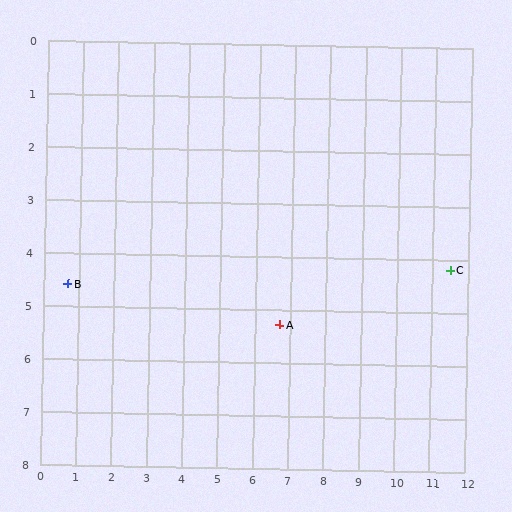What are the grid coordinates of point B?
Point B is at approximately (0.7, 4.6).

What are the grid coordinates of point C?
Point C is at approximately (11.5, 4.2).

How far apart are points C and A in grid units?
Points C and A are about 4.9 grid units apart.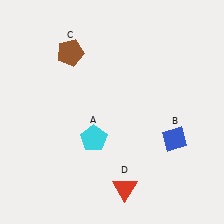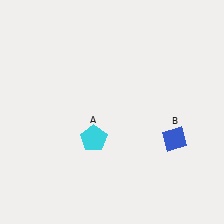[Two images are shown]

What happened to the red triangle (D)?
The red triangle (D) was removed in Image 2. It was in the bottom-right area of Image 1.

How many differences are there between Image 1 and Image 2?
There are 2 differences between the two images.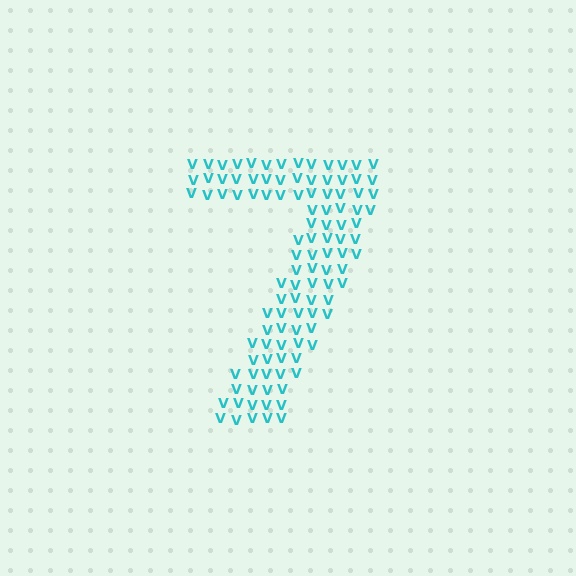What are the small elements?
The small elements are letter V's.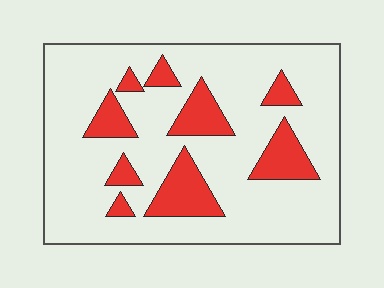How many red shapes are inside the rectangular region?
9.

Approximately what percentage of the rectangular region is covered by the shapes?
Approximately 20%.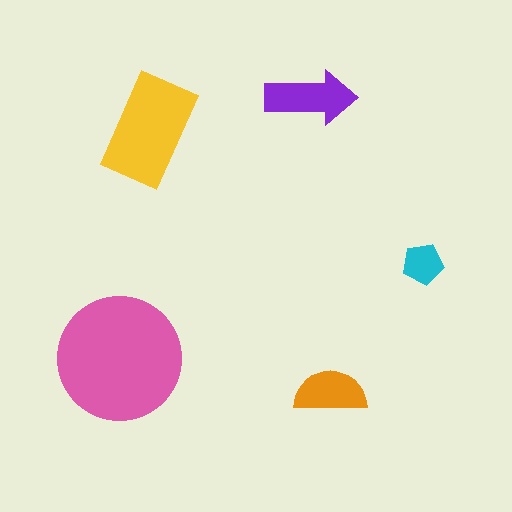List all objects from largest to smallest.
The pink circle, the yellow rectangle, the purple arrow, the orange semicircle, the cyan pentagon.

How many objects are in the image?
There are 5 objects in the image.